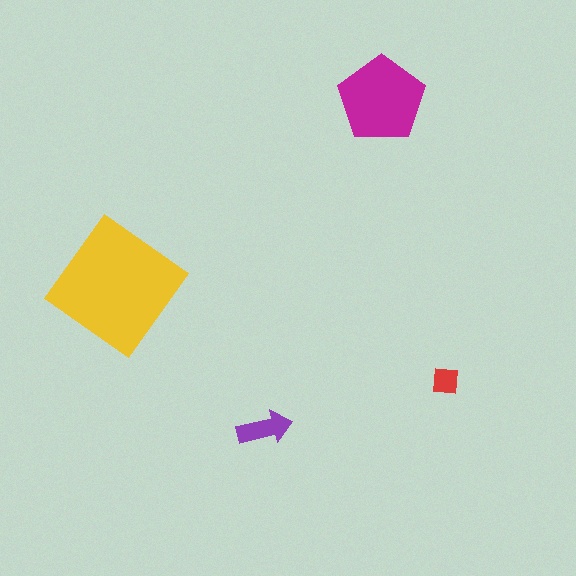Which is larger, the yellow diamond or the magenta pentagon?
The yellow diamond.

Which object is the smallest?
The red square.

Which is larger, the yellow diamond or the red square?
The yellow diamond.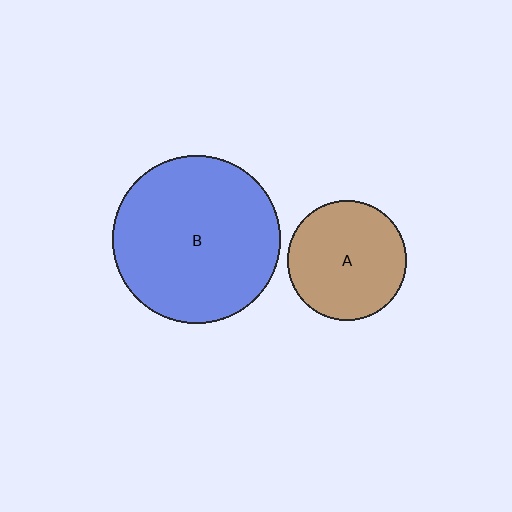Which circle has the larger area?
Circle B (blue).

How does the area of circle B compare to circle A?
Approximately 2.0 times.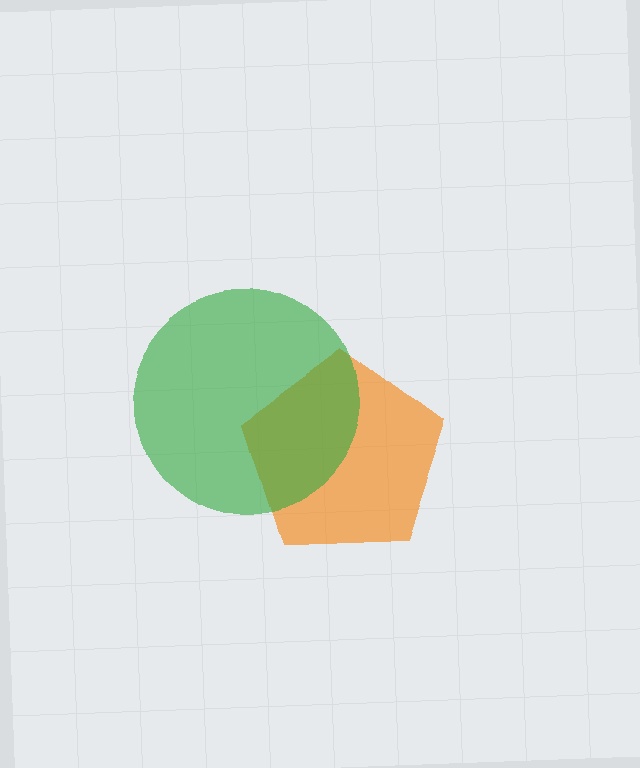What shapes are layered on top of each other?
The layered shapes are: an orange pentagon, a green circle.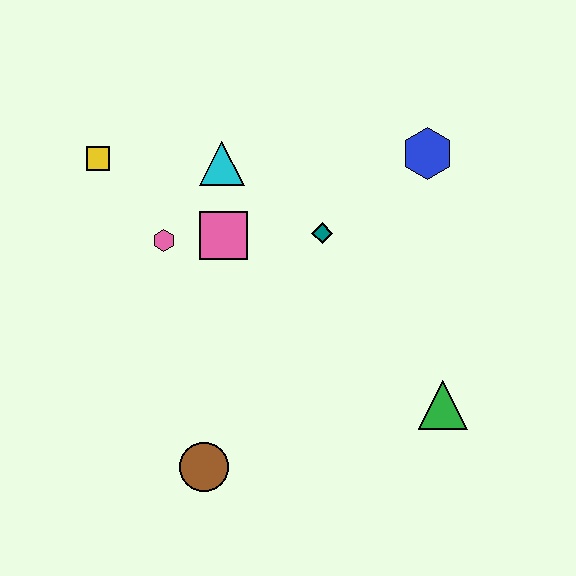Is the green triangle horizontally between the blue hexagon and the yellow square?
No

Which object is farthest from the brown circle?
The blue hexagon is farthest from the brown circle.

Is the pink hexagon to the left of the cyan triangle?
Yes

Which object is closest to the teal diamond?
The pink square is closest to the teal diamond.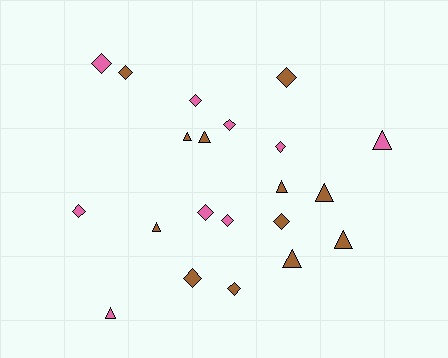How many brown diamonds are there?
There are 5 brown diamonds.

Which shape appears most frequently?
Diamond, with 12 objects.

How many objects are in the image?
There are 21 objects.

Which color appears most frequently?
Brown, with 12 objects.